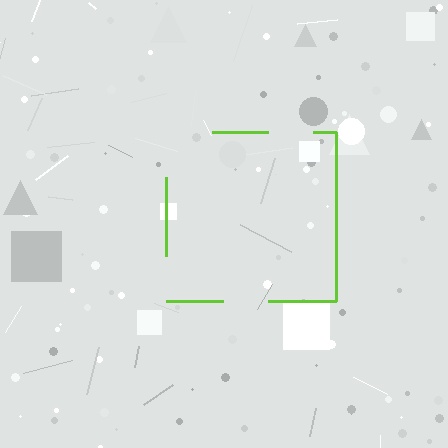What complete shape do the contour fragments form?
The contour fragments form a square.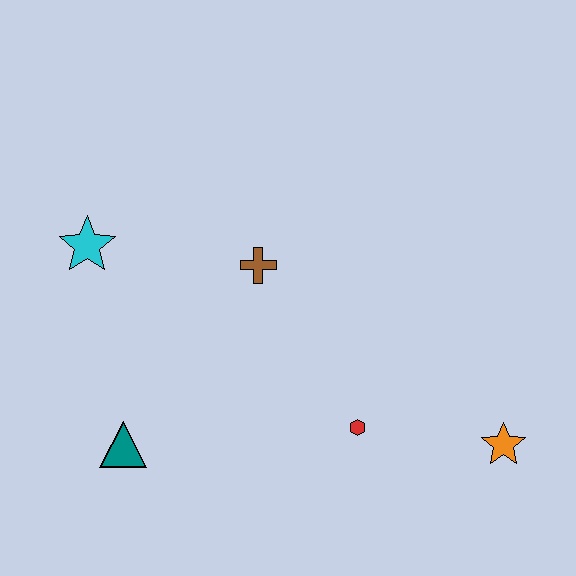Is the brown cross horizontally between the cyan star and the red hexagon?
Yes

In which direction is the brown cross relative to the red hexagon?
The brown cross is above the red hexagon.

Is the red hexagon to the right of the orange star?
No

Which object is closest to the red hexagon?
The orange star is closest to the red hexagon.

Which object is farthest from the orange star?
The cyan star is farthest from the orange star.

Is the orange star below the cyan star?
Yes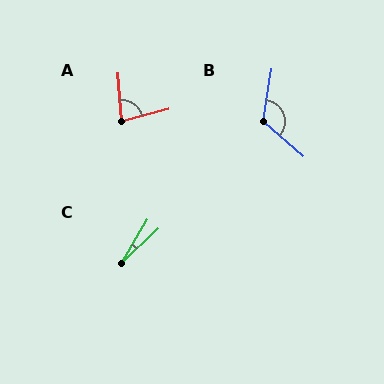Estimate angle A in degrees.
Approximately 79 degrees.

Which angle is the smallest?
C, at approximately 17 degrees.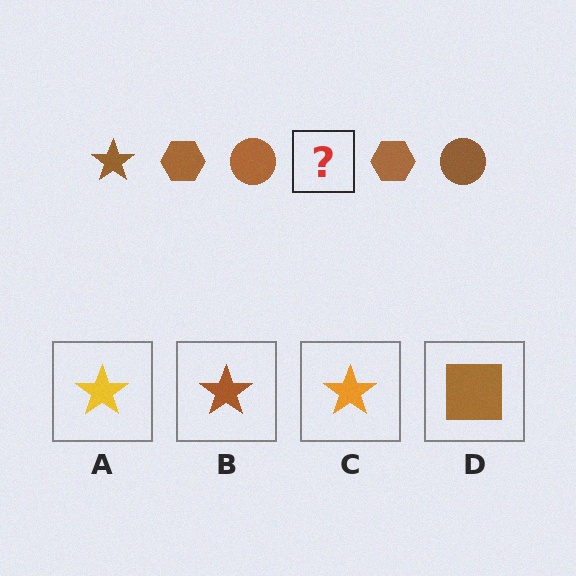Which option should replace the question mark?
Option B.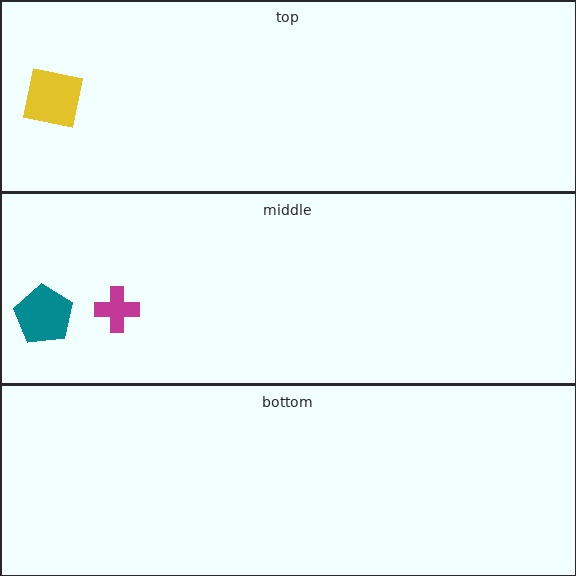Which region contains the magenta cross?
The middle region.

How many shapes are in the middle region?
2.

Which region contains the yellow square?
The top region.